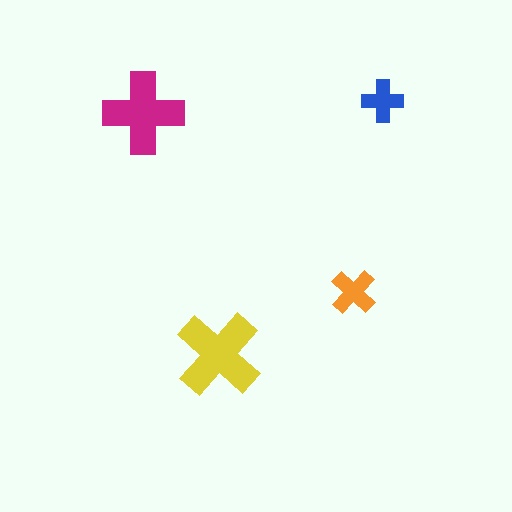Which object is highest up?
The blue cross is topmost.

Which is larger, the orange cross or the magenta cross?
The magenta one.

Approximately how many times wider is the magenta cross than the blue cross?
About 2 times wider.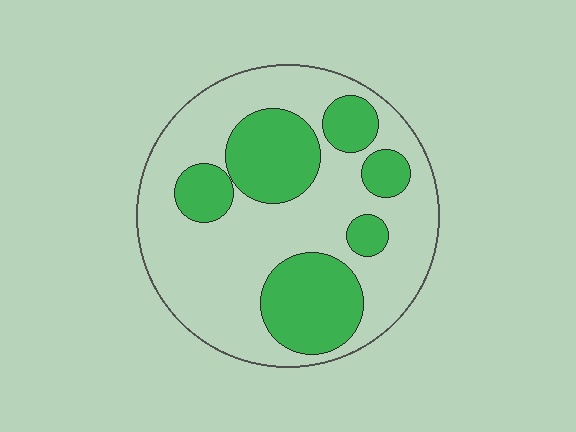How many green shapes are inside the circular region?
6.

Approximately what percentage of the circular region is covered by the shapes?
Approximately 35%.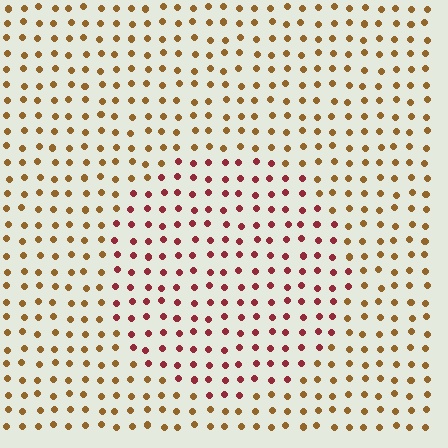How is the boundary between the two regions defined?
The boundary is defined purely by a slight shift in hue (about 43 degrees). Spacing, size, and orientation are identical on both sides.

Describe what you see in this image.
The image is filled with small brown elements in a uniform arrangement. A circle-shaped region is visible where the elements are tinted to a slightly different hue, forming a subtle color boundary.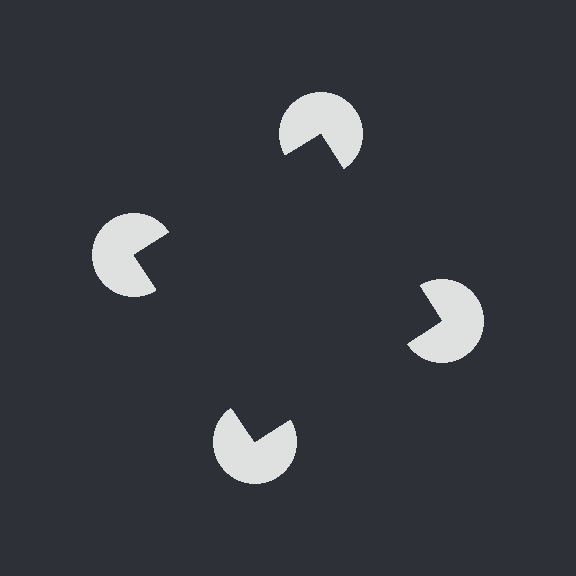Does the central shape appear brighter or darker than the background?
It typically appears slightly darker than the background, even though no actual brightness change is drawn.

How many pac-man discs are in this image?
There are 4 — one at each vertex of the illusory square.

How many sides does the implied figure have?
4 sides.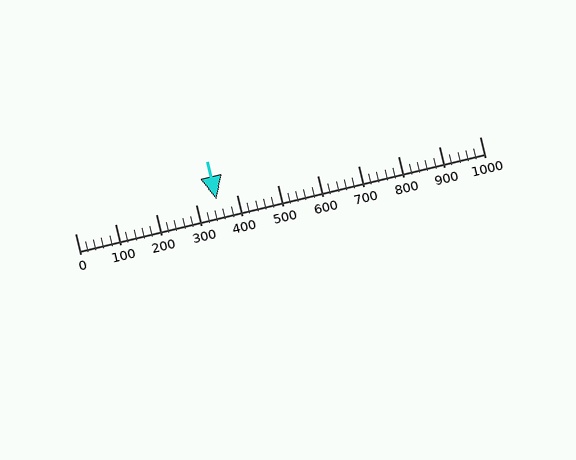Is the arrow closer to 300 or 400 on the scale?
The arrow is closer to 400.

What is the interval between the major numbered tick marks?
The major tick marks are spaced 100 units apart.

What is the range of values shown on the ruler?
The ruler shows values from 0 to 1000.